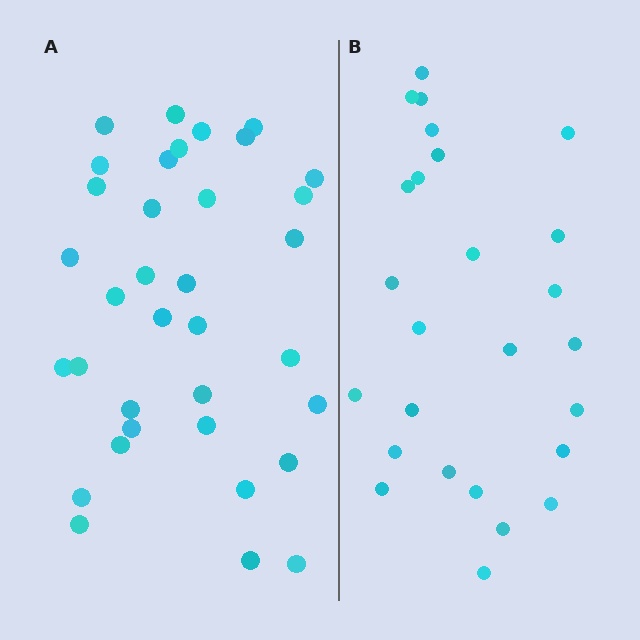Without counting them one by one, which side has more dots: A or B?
Region A (the left region) has more dots.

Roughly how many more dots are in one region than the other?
Region A has roughly 8 or so more dots than region B.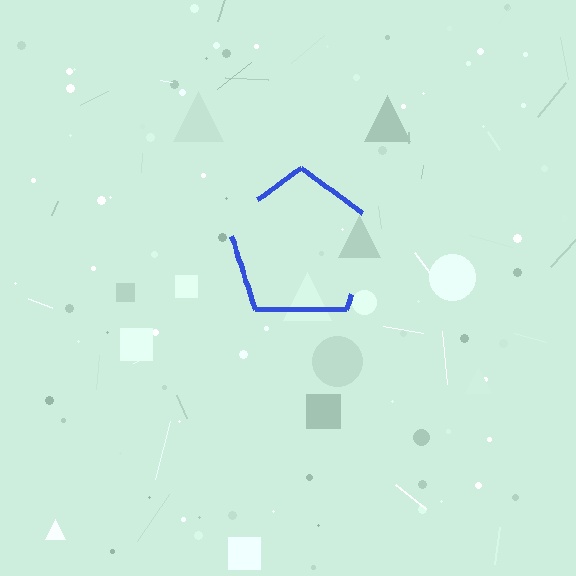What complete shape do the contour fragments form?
The contour fragments form a pentagon.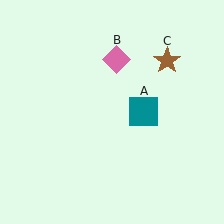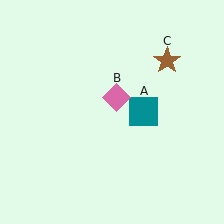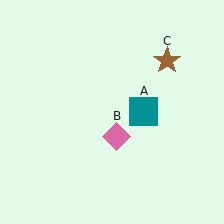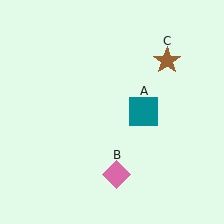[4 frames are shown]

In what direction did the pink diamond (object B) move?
The pink diamond (object B) moved down.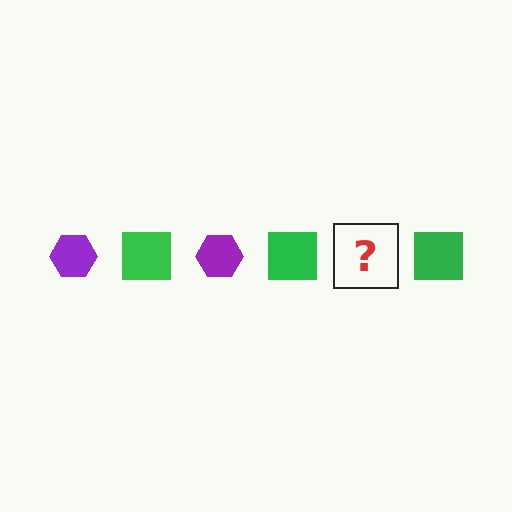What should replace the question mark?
The question mark should be replaced with a purple hexagon.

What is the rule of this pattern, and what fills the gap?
The rule is that the pattern alternates between purple hexagon and green square. The gap should be filled with a purple hexagon.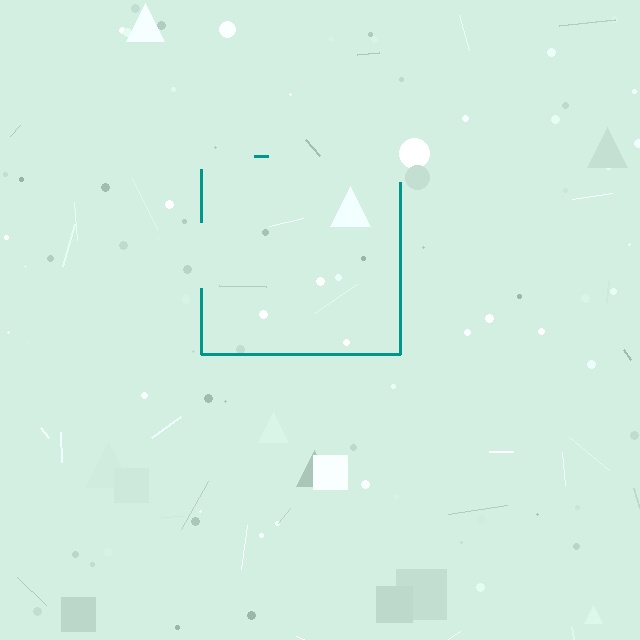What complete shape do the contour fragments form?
The contour fragments form a square.